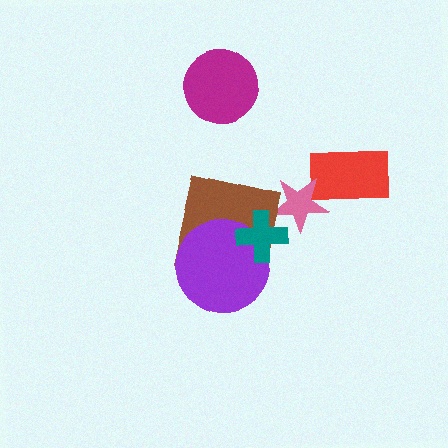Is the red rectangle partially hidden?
Yes, it is partially covered by another shape.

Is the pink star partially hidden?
Yes, it is partially covered by another shape.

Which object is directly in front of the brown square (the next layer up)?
The purple circle is directly in front of the brown square.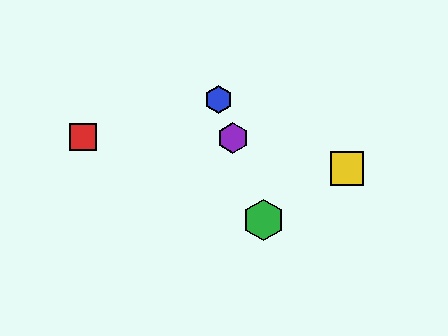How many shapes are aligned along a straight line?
3 shapes (the blue hexagon, the green hexagon, the purple hexagon) are aligned along a straight line.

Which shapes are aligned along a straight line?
The blue hexagon, the green hexagon, the purple hexagon are aligned along a straight line.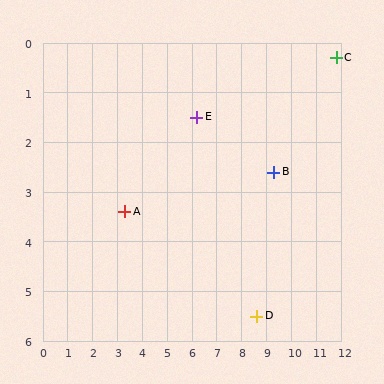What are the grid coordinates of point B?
Point B is at approximately (9.3, 2.6).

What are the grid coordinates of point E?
Point E is at approximately (6.2, 1.5).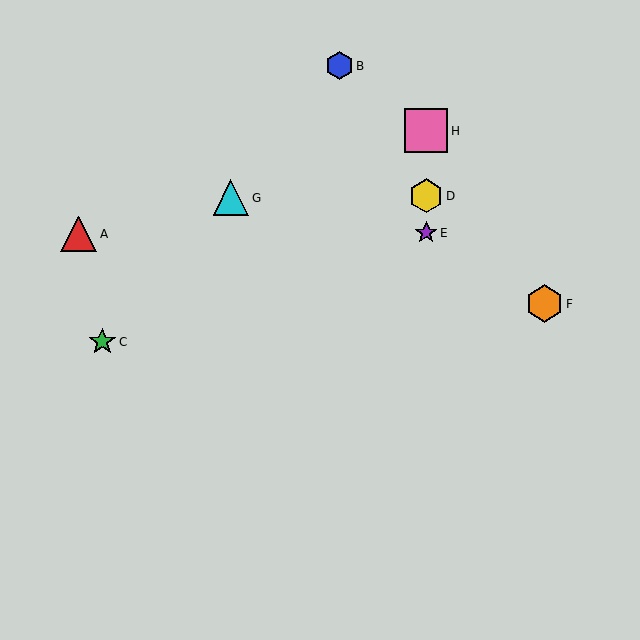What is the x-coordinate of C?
Object C is at x≈102.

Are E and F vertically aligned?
No, E is at x≈426 and F is at x≈545.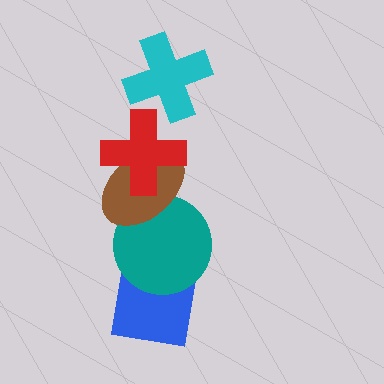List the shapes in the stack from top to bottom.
From top to bottom: the cyan cross, the red cross, the brown ellipse, the teal circle, the blue square.